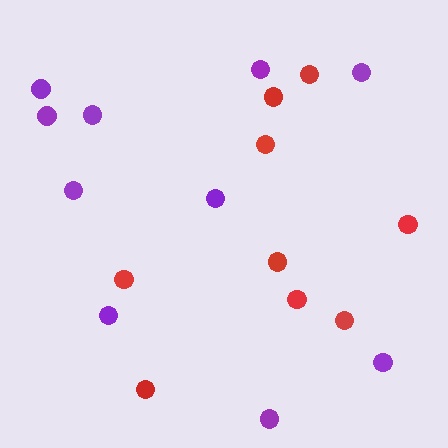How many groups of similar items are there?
There are 2 groups: one group of red circles (9) and one group of purple circles (10).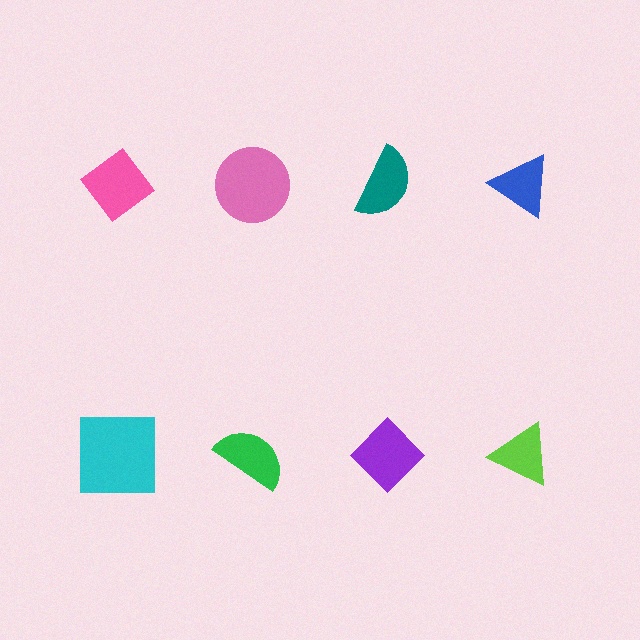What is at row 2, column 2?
A green semicircle.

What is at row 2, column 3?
A purple diamond.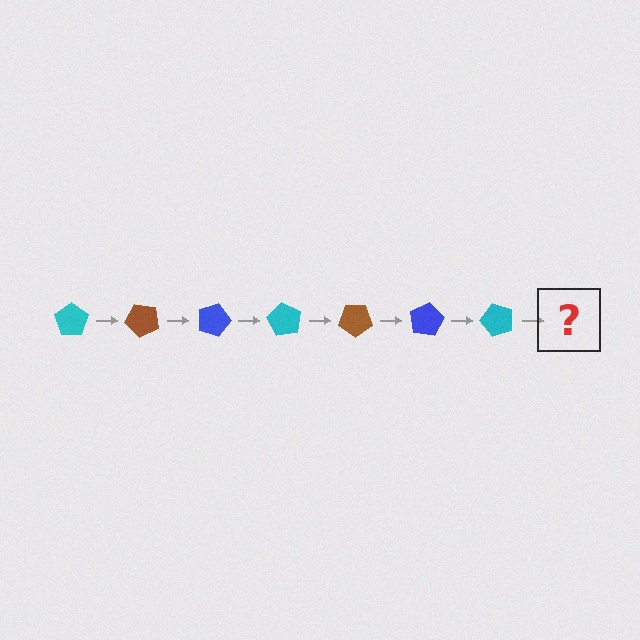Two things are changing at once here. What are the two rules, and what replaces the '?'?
The two rules are that it rotates 45 degrees each step and the color cycles through cyan, brown, and blue. The '?' should be a brown pentagon, rotated 315 degrees from the start.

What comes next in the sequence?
The next element should be a brown pentagon, rotated 315 degrees from the start.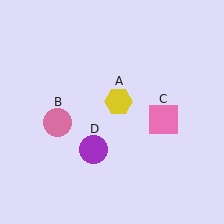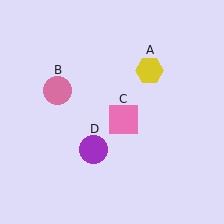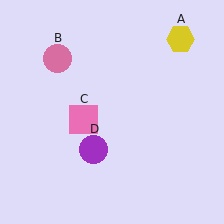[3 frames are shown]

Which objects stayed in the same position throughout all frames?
Purple circle (object D) remained stationary.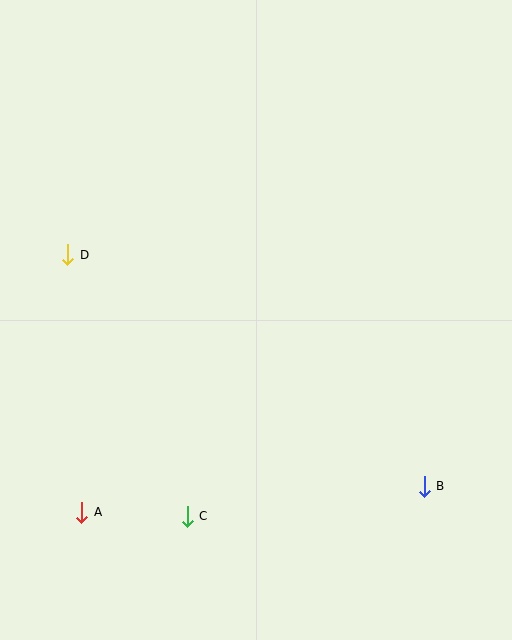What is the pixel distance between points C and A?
The distance between C and A is 106 pixels.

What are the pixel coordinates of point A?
Point A is at (82, 512).